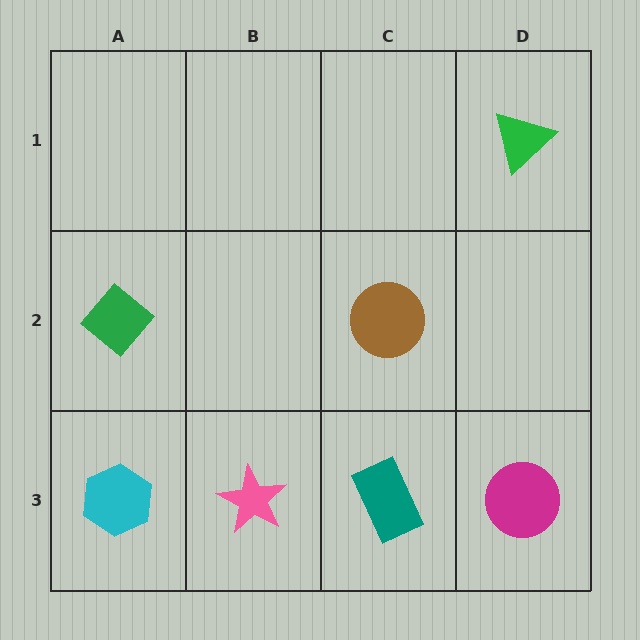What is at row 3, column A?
A cyan hexagon.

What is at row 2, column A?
A green diamond.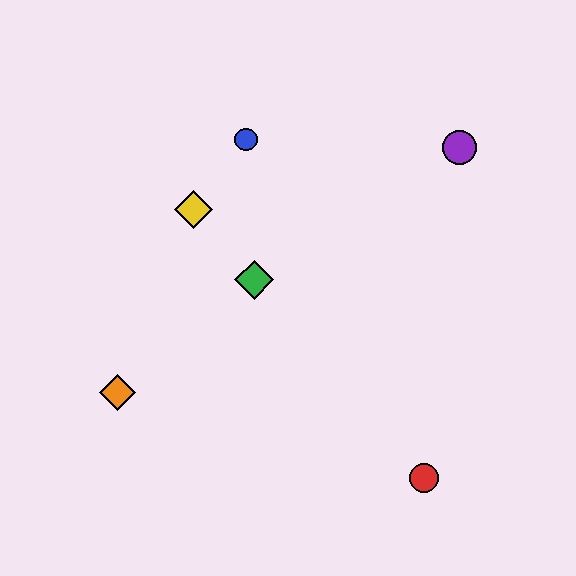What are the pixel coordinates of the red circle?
The red circle is at (424, 478).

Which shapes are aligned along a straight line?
The red circle, the green diamond, the yellow diamond are aligned along a straight line.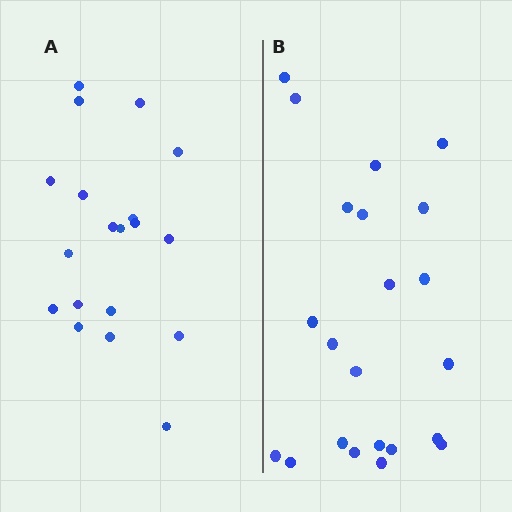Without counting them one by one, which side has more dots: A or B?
Region B (the right region) has more dots.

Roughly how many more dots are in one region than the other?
Region B has just a few more — roughly 2 or 3 more dots than region A.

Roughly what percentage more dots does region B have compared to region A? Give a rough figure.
About 15% more.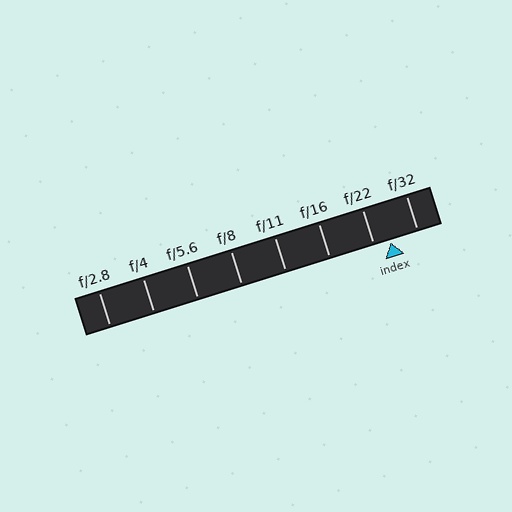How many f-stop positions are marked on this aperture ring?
There are 8 f-stop positions marked.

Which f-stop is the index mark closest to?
The index mark is closest to f/22.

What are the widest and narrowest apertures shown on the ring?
The widest aperture shown is f/2.8 and the narrowest is f/32.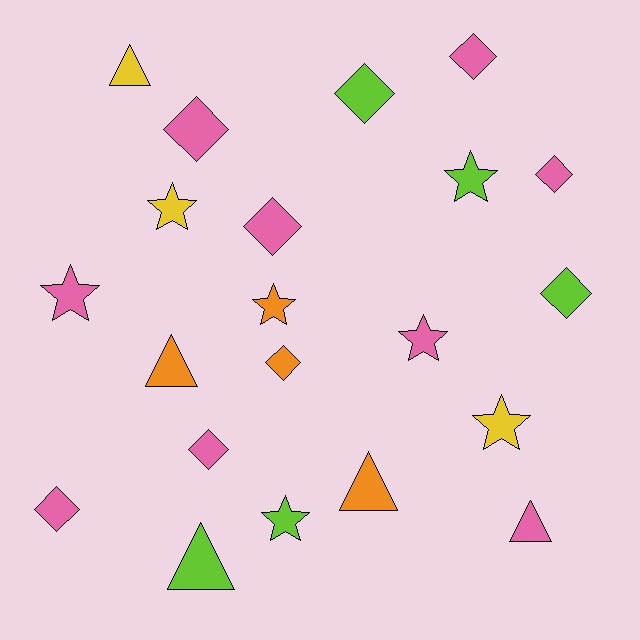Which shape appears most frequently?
Diamond, with 9 objects.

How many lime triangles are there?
There is 1 lime triangle.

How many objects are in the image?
There are 21 objects.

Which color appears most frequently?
Pink, with 9 objects.